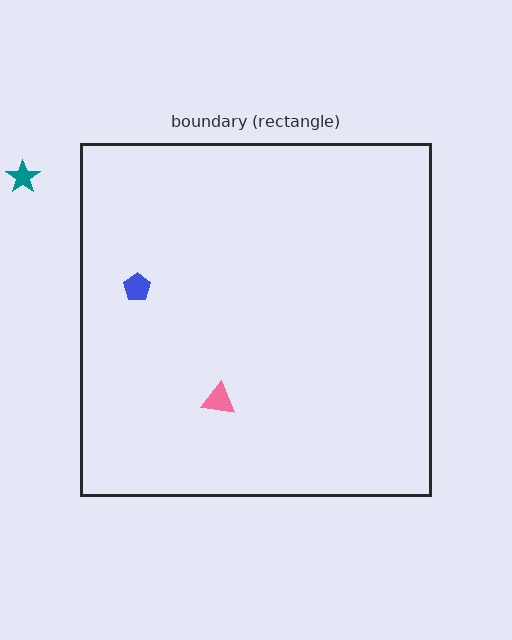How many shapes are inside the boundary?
2 inside, 1 outside.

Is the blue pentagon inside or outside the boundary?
Inside.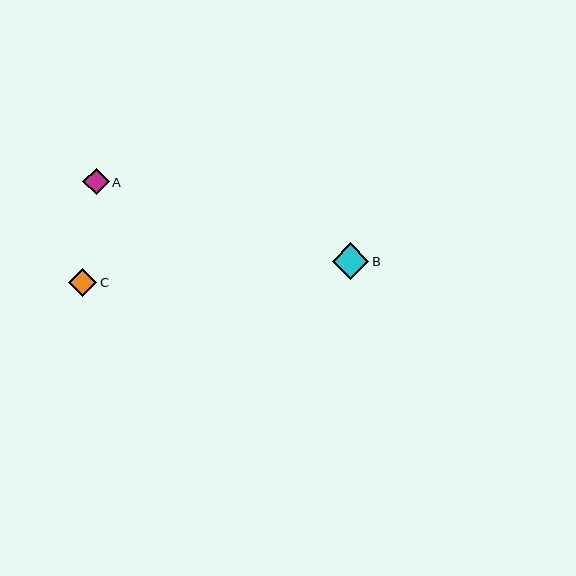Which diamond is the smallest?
Diamond A is the smallest with a size of approximately 26 pixels.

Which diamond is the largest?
Diamond B is the largest with a size of approximately 36 pixels.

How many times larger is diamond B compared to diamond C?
Diamond B is approximately 1.3 times the size of diamond C.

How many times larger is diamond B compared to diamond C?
Diamond B is approximately 1.3 times the size of diamond C.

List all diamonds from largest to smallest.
From largest to smallest: B, C, A.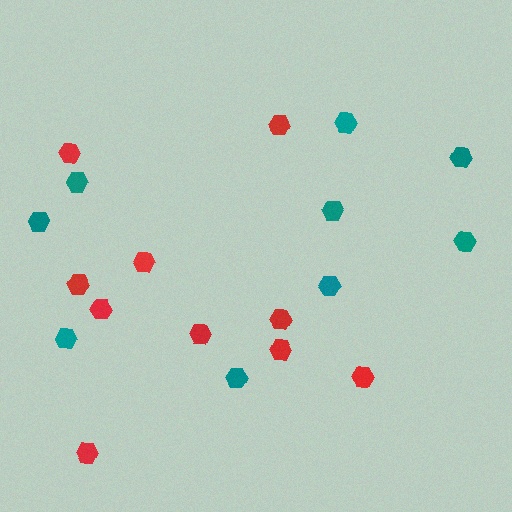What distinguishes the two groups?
There are 2 groups: one group of teal hexagons (9) and one group of red hexagons (10).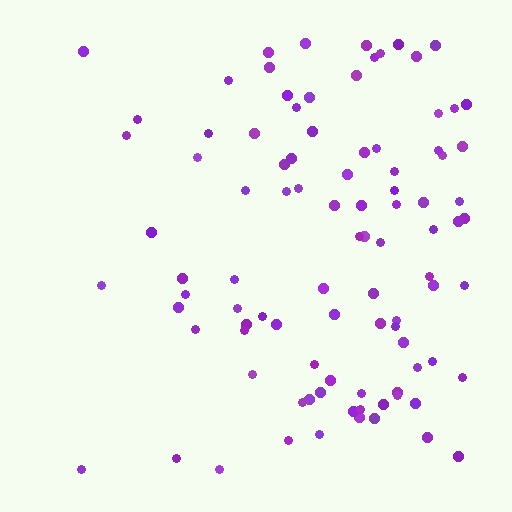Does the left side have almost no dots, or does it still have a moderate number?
Still a moderate number, just noticeably fewer than the right.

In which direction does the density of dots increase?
From left to right, with the right side densest.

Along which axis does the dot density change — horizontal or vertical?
Horizontal.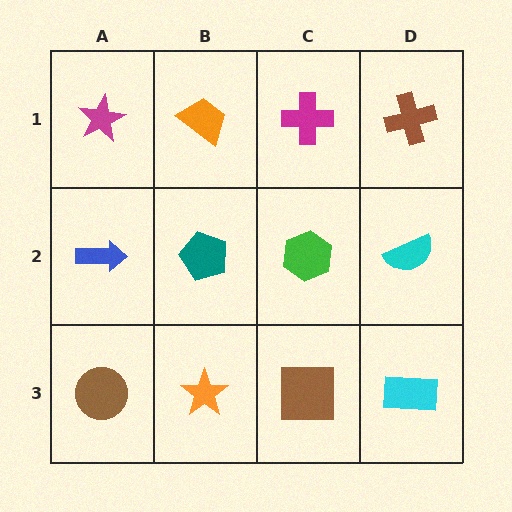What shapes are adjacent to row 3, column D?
A cyan semicircle (row 2, column D), a brown square (row 3, column C).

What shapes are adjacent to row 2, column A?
A magenta star (row 1, column A), a brown circle (row 3, column A), a teal pentagon (row 2, column B).